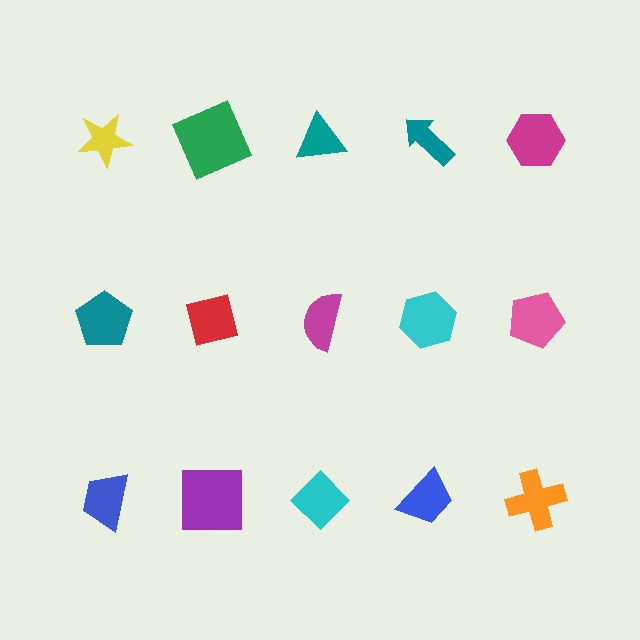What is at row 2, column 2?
A red square.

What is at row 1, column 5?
A magenta hexagon.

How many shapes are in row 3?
5 shapes.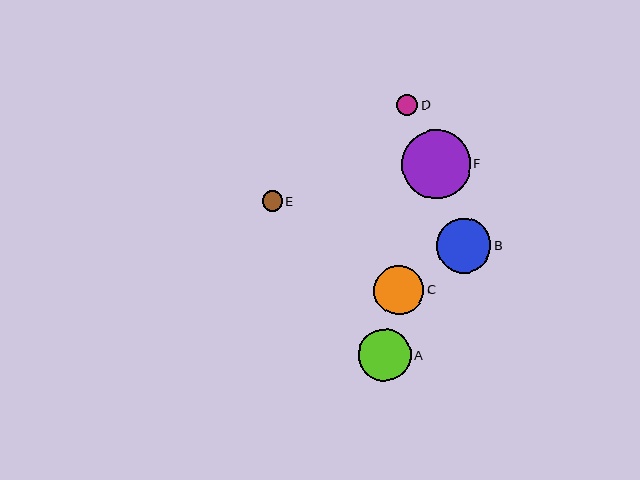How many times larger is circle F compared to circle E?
Circle F is approximately 3.4 times the size of circle E.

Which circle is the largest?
Circle F is the largest with a size of approximately 69 pixels.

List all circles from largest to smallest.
From largest to smallest: F, B, A, C, D, E.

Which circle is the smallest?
Circle E is the smallest with a size of approximately 20 pixels.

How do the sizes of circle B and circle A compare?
Circle B and circle A are approximately the same size.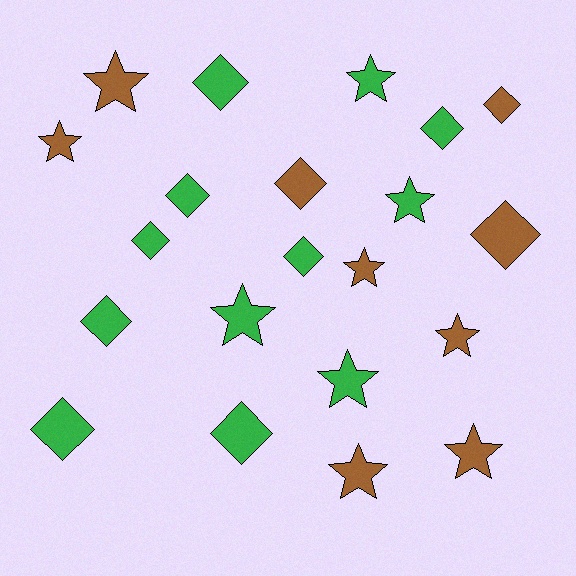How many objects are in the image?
There are 21 objects.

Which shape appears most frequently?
Diamond, with 11 objects.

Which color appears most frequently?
Green, with 12 objects.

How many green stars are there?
There are 4 green stars.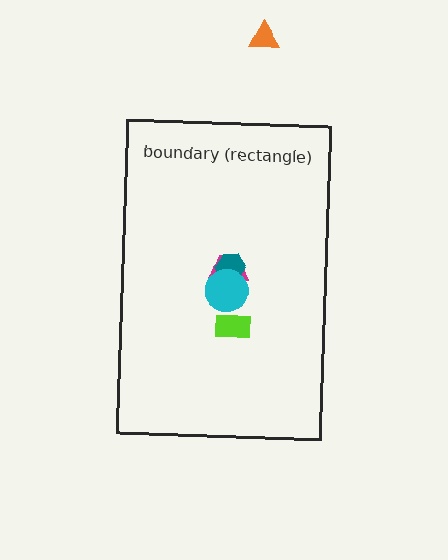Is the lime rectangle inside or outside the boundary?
Inside.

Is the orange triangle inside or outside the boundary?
Outside.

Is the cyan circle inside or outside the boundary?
Inside.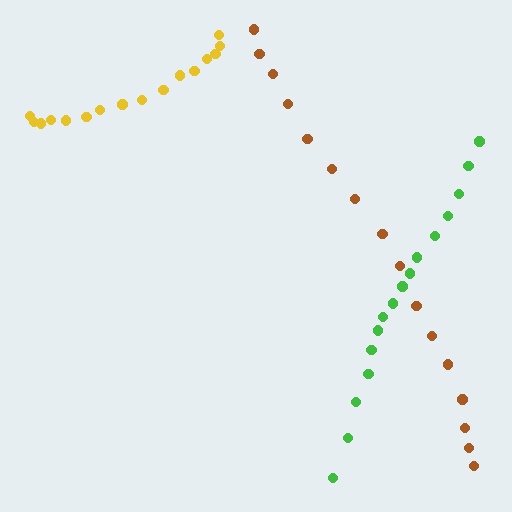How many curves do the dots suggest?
There are 3 distinct paths.